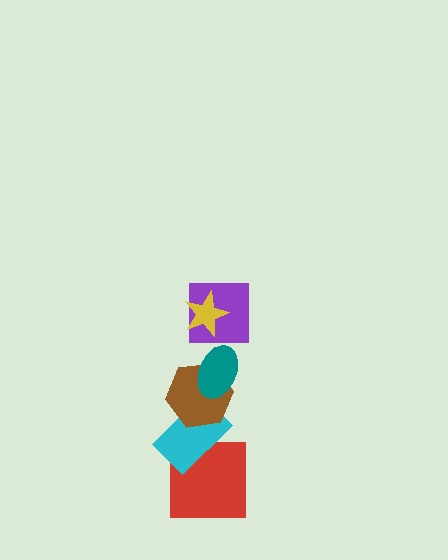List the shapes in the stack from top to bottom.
From top to bottom: the yellow star, the purple square, the teal ellipse, the brown hexagon, the cyan rectangle, the red square.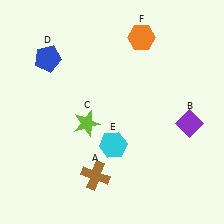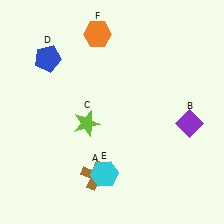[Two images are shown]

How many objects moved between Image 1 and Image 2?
2 objects moved between the two images.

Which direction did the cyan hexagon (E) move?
The cyan hexagon (E) moved down.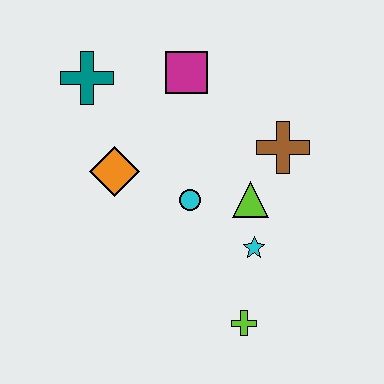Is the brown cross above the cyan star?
Yes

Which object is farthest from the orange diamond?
The lime cross is farthest from the orange diamond.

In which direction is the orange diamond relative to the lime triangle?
The orange diamond is to the left of the lime triangle.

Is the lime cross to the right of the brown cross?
No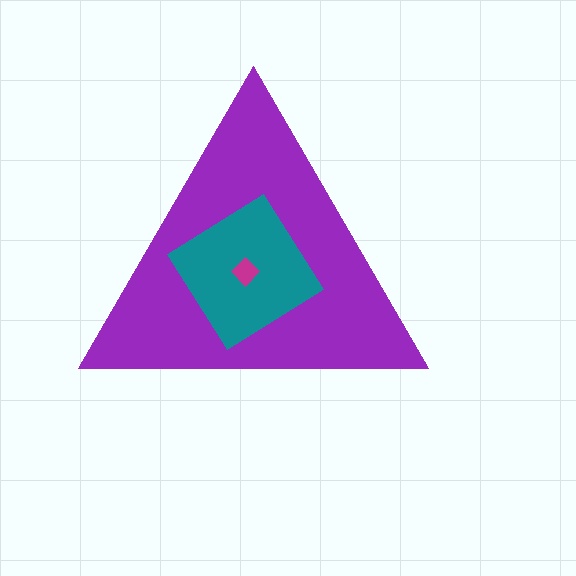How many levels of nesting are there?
3.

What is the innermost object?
The magenta diamond.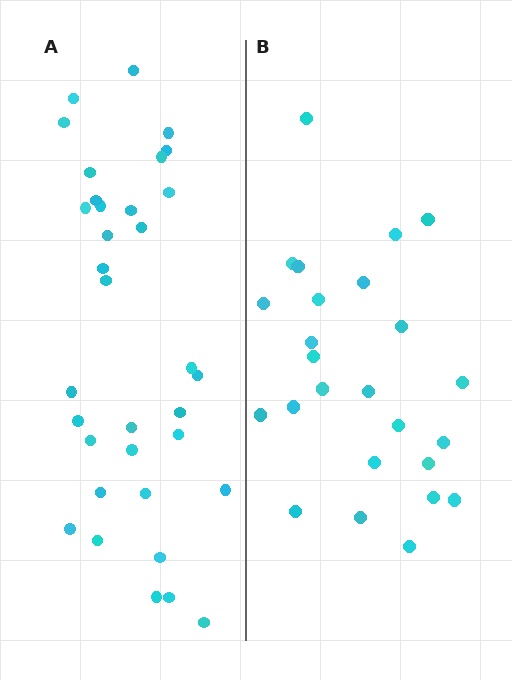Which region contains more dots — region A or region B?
Region A (the left region) has more dots.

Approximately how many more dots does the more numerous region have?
Region A has roughly 8 or so more dots than region B.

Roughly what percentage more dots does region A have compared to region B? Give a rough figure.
About 35% more.